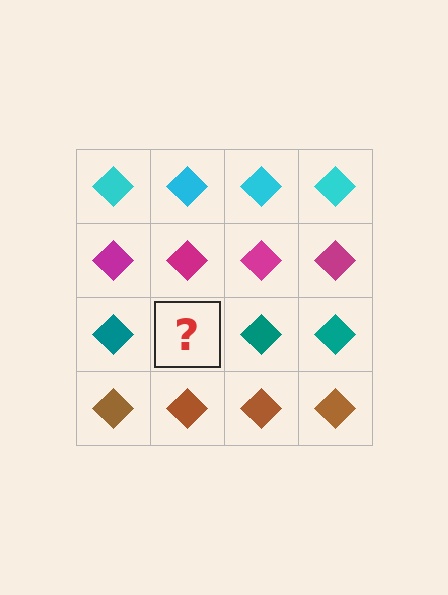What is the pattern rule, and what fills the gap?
The rule is that each row has a consistent color. The gap should be filled with a teal diamond.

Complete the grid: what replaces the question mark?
The question mark should be replaced with a teal diamond.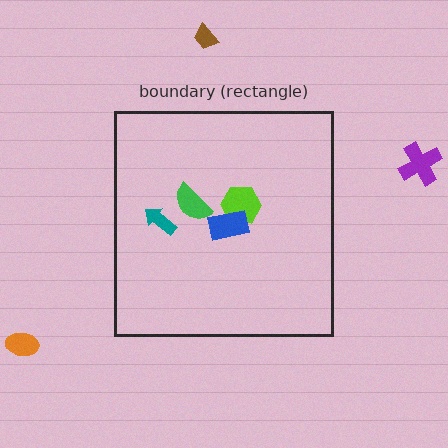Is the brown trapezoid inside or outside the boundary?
Outside.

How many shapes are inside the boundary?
4 inside, 3 outside.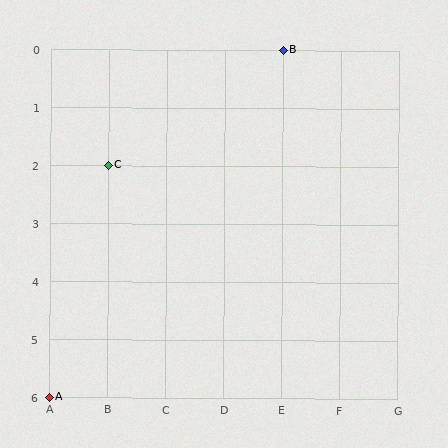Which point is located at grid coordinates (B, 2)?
Point C is at (B, 2).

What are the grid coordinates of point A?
Point A is at grid coordinates (A, 6).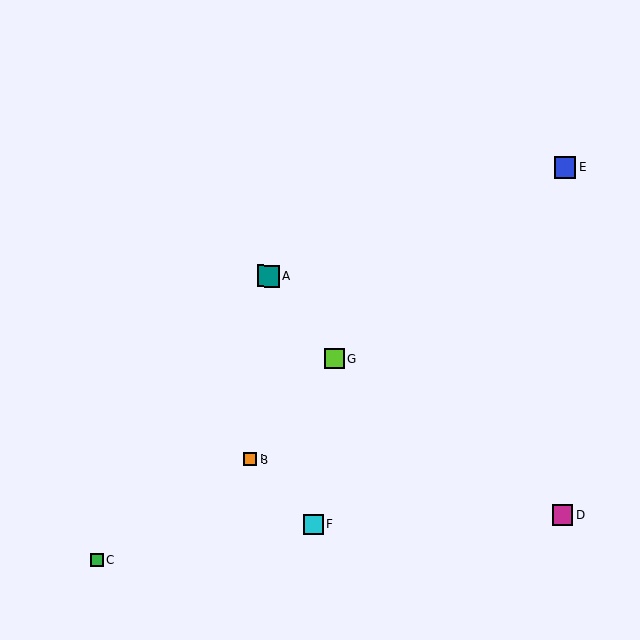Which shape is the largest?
The teal square (labeled A) is the largest.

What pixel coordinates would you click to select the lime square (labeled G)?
Click at (334, 359) to select the lime square G.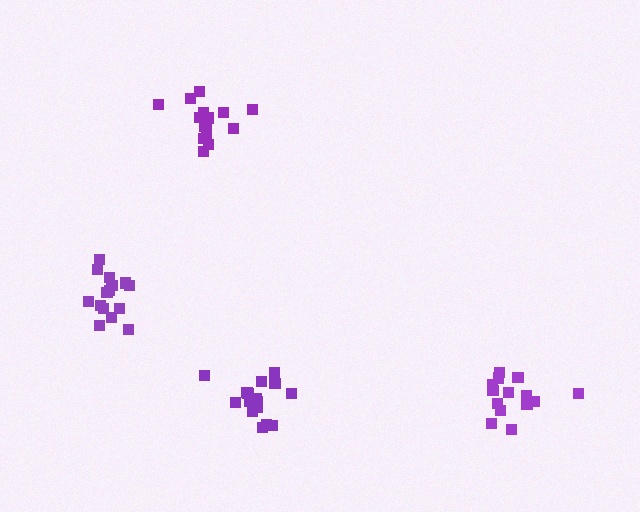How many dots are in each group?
Group 1: 15 dots, Group 2: 15 dots, Group 3: 14 dots, Group 4: 17 dots (61 total).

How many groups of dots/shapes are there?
There are 4 groups.